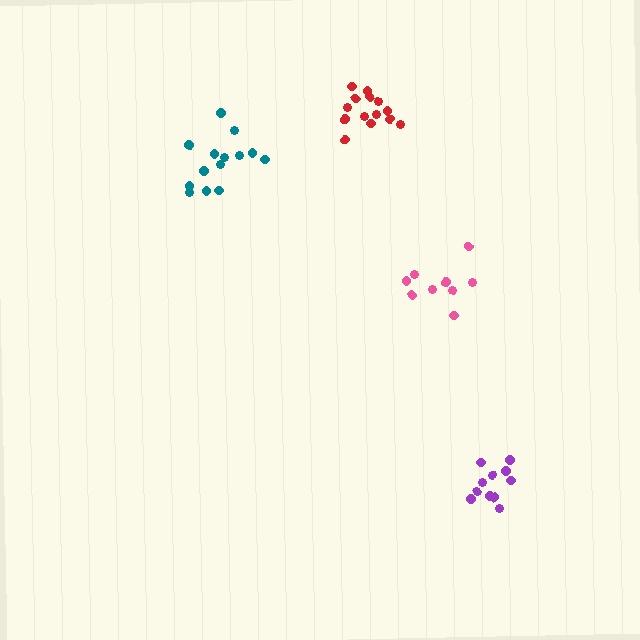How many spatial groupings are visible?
There are 4 spatial groupings.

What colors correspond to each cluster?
The clusters are colored: teal, pink, purple, red.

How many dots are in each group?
Group 1: 14 dots, Group 2: 9 dots, Group 3: 11 dots, Group 4: 14 dots (48 total).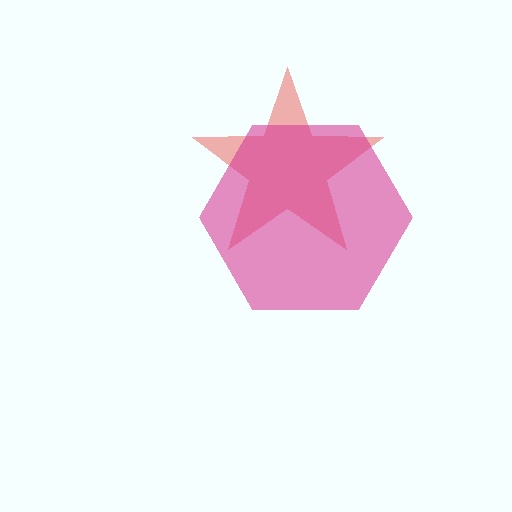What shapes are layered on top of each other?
The layered shapes are: a red star, a magenta hexagon.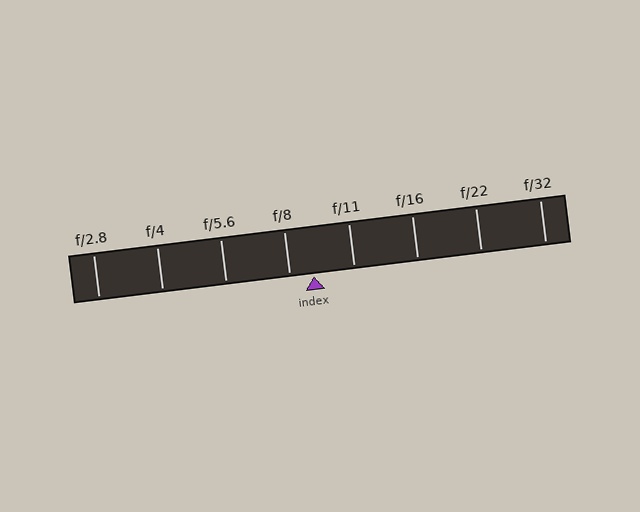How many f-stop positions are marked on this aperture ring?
There are 8 f-stop positions marked.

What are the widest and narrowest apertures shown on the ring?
The widest aperture shown is f/2.8 and the narrowest is f/32.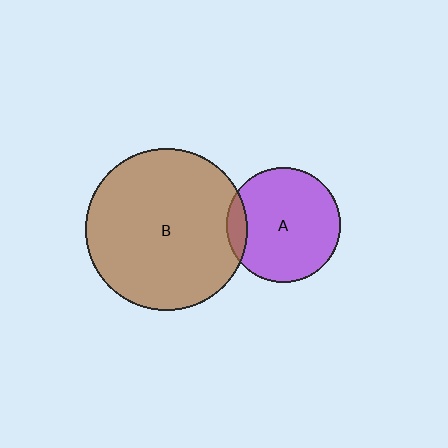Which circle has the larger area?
Circle B (brown).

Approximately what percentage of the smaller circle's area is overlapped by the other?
Approximately 10%.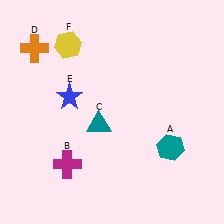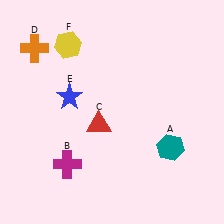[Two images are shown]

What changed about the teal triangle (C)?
In Image 1, C is teal. In Image 2, it changed to red.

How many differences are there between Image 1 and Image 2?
There is 1 difference between the two images.